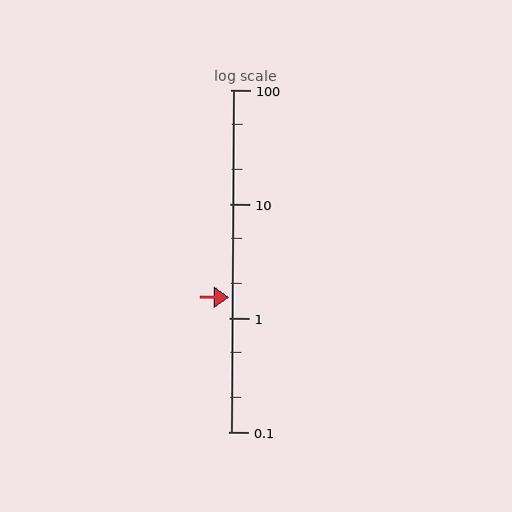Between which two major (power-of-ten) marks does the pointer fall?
The pointer is between 1 and 10.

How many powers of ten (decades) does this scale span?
The scale spans 3 decades, from 0.1 to 100.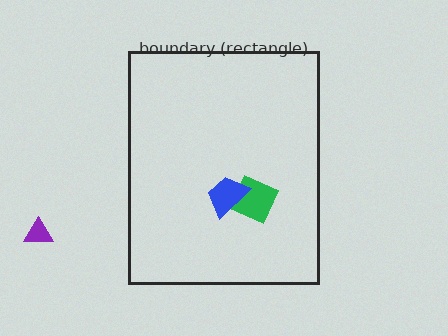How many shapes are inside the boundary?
2 inside, 1 outside.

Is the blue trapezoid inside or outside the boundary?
Inside.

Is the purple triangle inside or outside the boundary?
Outside.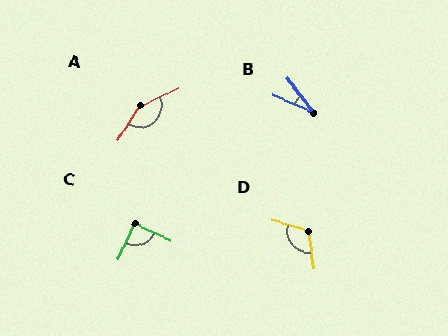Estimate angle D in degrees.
Approximately 113 degrees.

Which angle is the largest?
A, at approximately 147 degrees.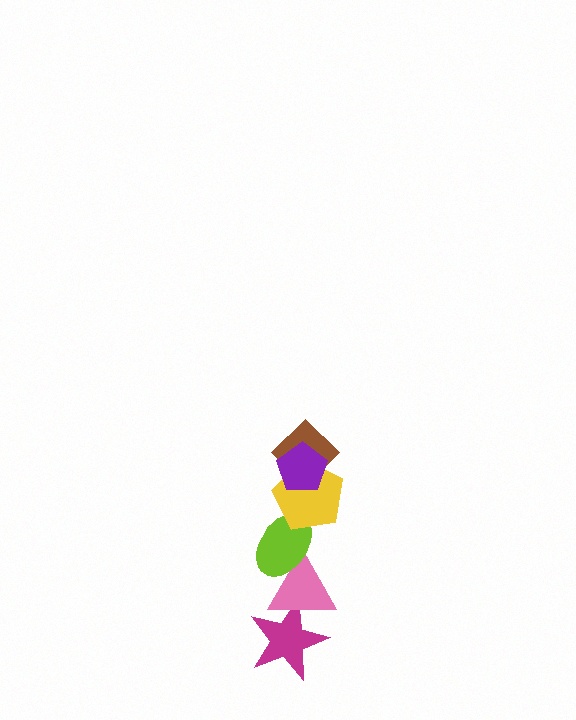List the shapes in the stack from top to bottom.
From top to bottom: the purple pentagon, the brown diamond, the yellow pentagon, the lime ellipse, the pink triangle, the magenta star.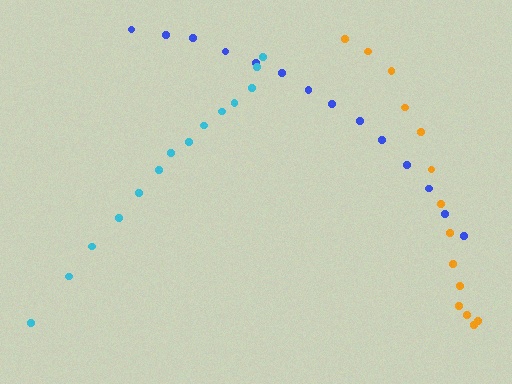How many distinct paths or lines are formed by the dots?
There are 3 distinct paths.